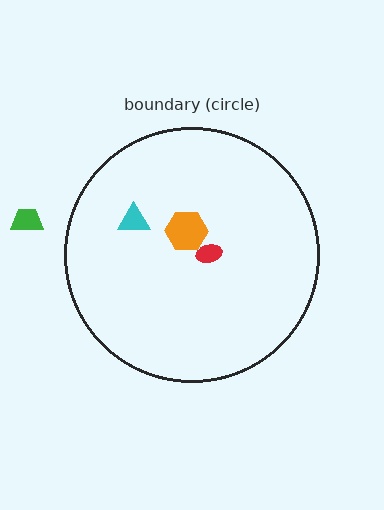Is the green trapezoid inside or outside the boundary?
Outside.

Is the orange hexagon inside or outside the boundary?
Inside.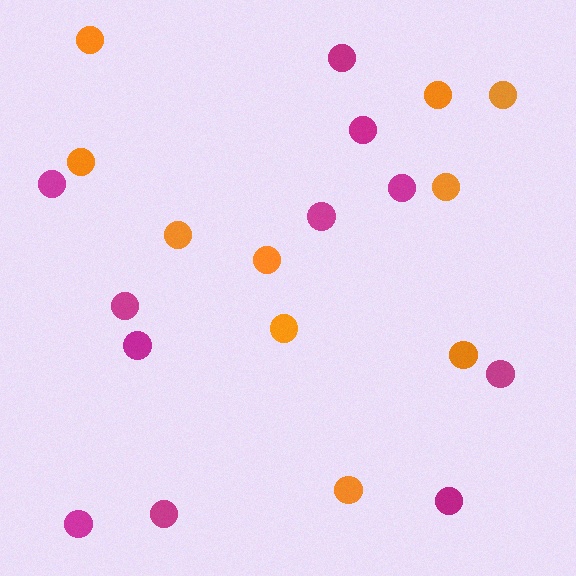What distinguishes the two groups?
There are 2 groups: one group of magenta circles (11) and one group of orange circles (10).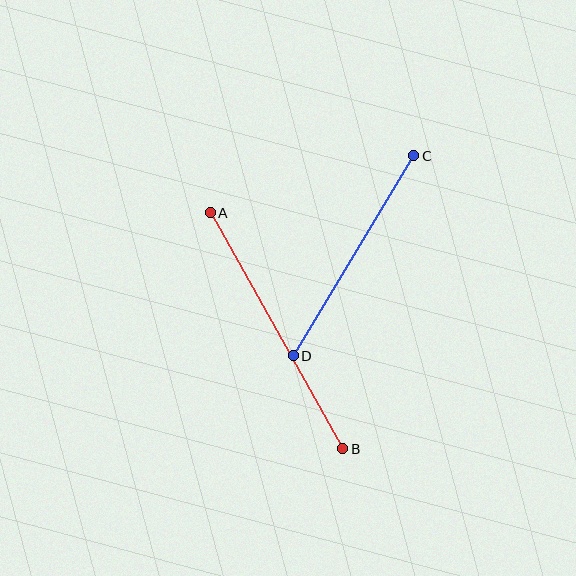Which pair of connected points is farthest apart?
Points A and B are farthest apart.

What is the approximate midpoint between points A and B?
The midpoint is at approximately (277, 331) pixels.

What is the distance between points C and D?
The distance is approximately 234 pixels.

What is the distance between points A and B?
The distance is approximately 271 pixels.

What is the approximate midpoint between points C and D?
The midpoint is at approximately (353, 256) pixels.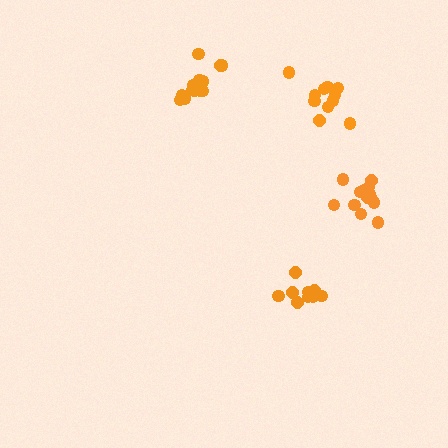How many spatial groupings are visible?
There are 4 spatial groupings.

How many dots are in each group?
Group 1: 10 dots, Group 2: 11 dots, Group 3: 13 dots, Group 4: 13 dots (47 total).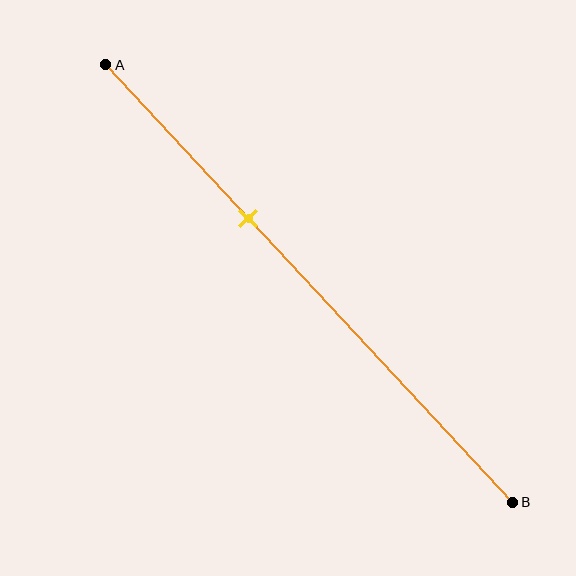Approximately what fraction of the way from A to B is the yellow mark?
The yellow mark is approximately 35% of the way from A to B.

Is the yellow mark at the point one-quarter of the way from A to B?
No, the mark is at about 35% from A, not at the 25% one-quarter point.